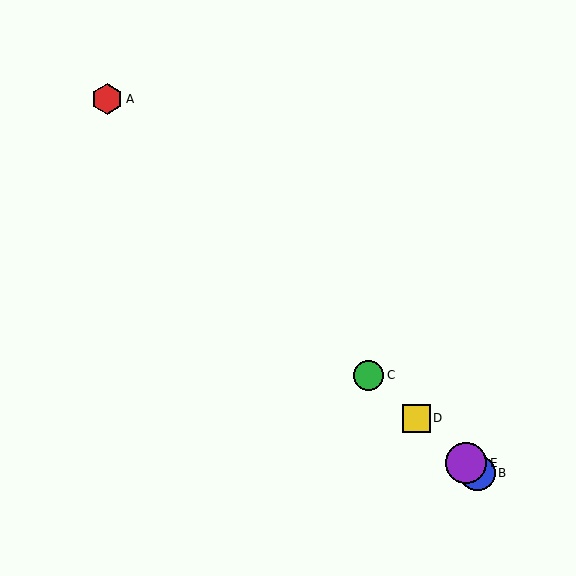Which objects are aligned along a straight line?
Objects B, C, D, E are aligned along a straight line.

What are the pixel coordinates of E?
Object E is at (466, 463).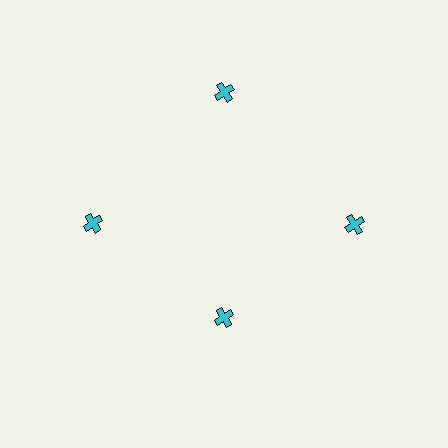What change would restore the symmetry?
The symmetry would be restored by moving it outward, back onto the ring so that all 4 crosses sit at equal angles and equal distance from the center.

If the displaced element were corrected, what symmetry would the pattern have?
It would have 4-fold rotational symmetry — the pattern would map onto itself every 90 degrees.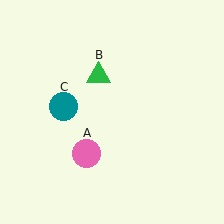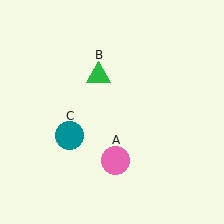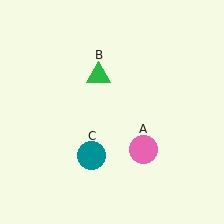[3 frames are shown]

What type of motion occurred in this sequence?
The pink circle (object A), teal circle (object C) rotated counterclockwise around the center of the scene.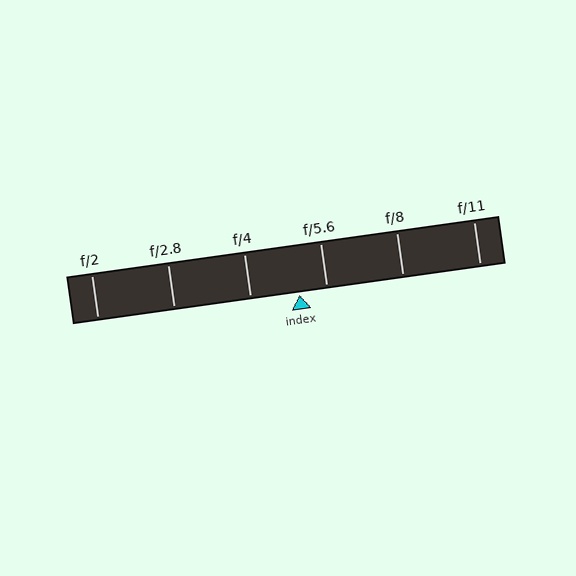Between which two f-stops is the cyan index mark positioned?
The index mark is between f/4 and f/5.6.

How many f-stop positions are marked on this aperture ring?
There are 6 f-stop positions marked.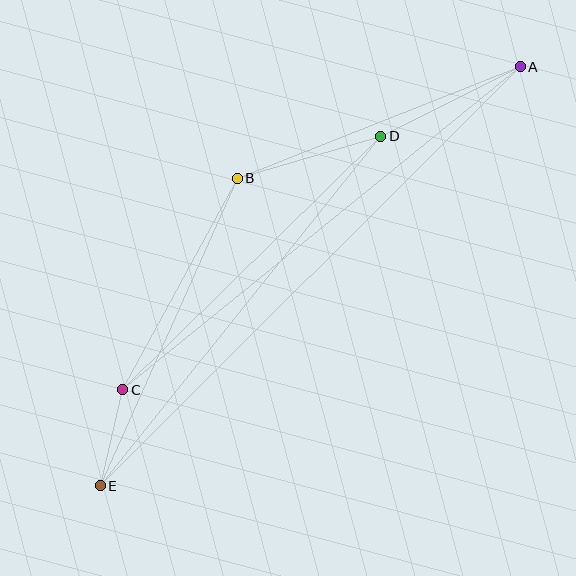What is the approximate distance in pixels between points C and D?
The distance between C and D is approximately 362 pixels.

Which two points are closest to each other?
Points C and E are closest to each other.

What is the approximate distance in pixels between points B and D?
The distance between B and D is approximately 149 pixels.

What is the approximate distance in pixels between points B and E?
The distance between B and E is approximately 337 pixels.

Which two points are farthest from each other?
Points A and E are farthest from each other.